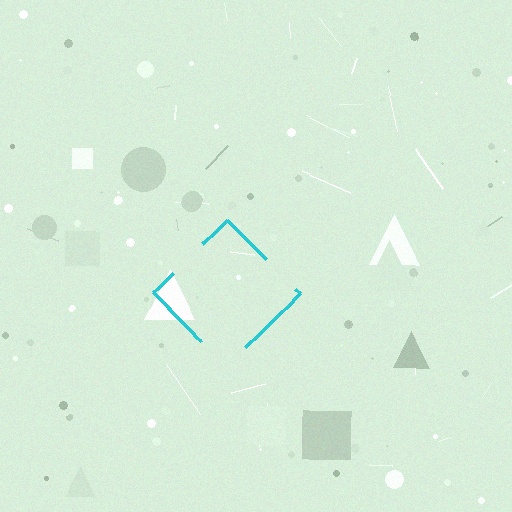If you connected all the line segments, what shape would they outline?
They would outline a diamond.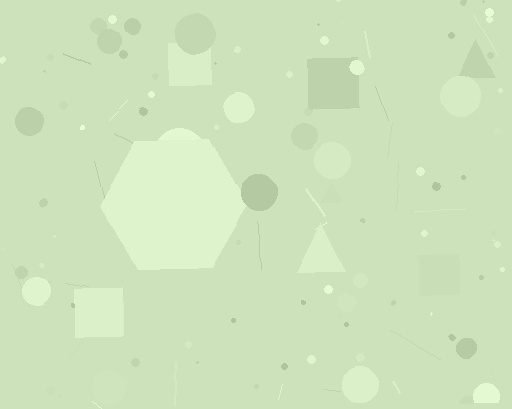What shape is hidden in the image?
A hexagon is hidden in the image.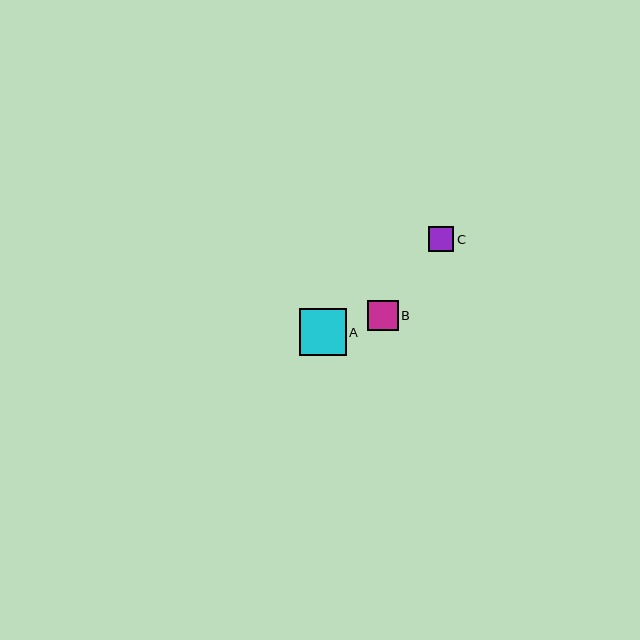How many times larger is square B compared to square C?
Square B is approximately 1.2 times the size of square C.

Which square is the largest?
Square A is the largest with a size of approximately 47 pixels.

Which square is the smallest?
Square C is the smallest with a size of approximately 25 pixels.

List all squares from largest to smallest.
From largest to smallest: A, B, C.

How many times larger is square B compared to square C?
Square B is approximately 1.2 times the size of square C.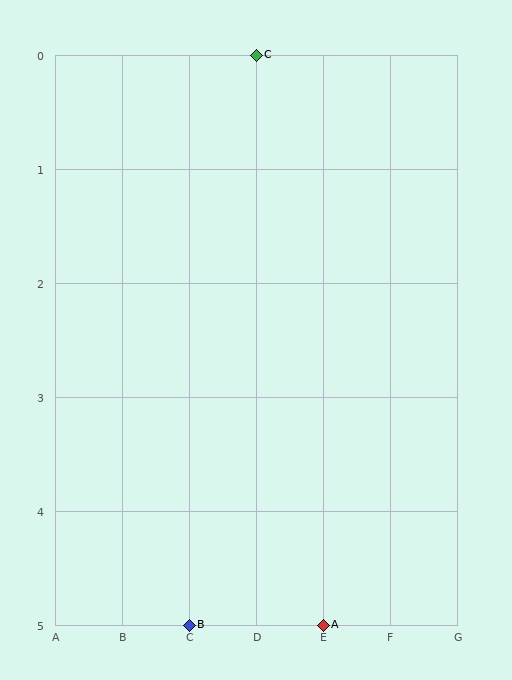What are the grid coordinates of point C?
Point C is at grid coordinates (D, 0).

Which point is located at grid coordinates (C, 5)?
Point B is at (C, 5).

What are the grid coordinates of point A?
Point A is at grid coordinates (E, 5).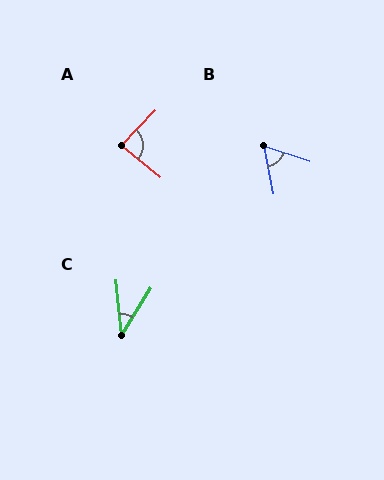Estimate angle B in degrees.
Approximately 61 degrees.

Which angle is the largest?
A, at approximately 85 degrees.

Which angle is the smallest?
C, at approximately 38 degrees.